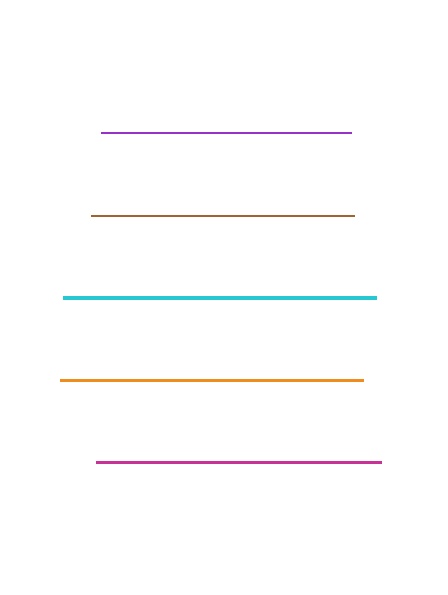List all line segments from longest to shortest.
From longest to shortest: cyan, orange, magenta, brown, purple.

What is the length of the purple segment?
The purple segment is approximately 250 pixels long.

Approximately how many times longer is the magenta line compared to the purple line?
The magenta line is approximately 1.1 times the length of the purple line.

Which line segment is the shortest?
The purple line is the shortest at approximately 250 pixels.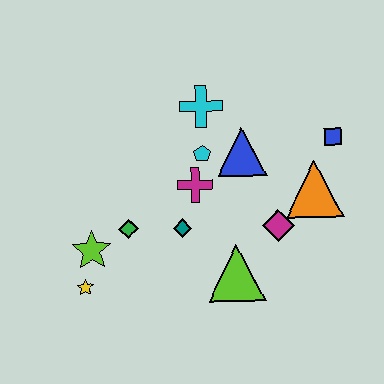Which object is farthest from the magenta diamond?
The yellow star is farthest from the magenta diamond.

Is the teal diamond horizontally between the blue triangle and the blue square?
No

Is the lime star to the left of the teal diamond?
Yes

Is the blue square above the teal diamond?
Yes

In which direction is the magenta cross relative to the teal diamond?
The magenta cross is above the teal diamond.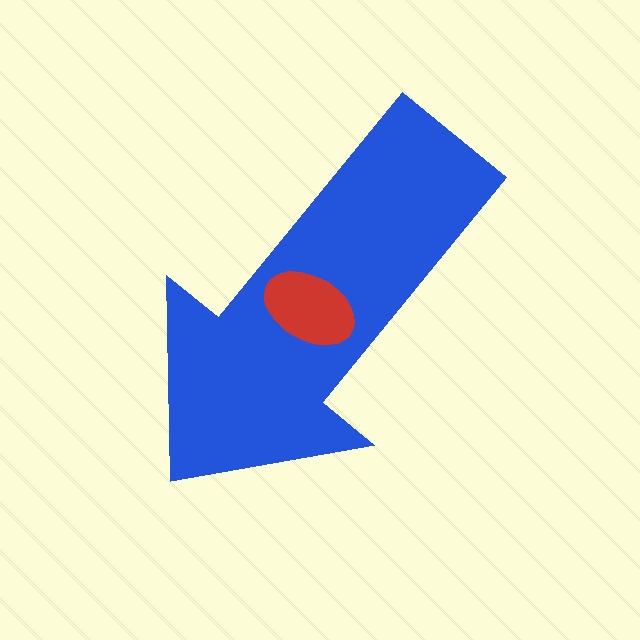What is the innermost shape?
The red ellipse.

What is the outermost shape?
The blue arrow.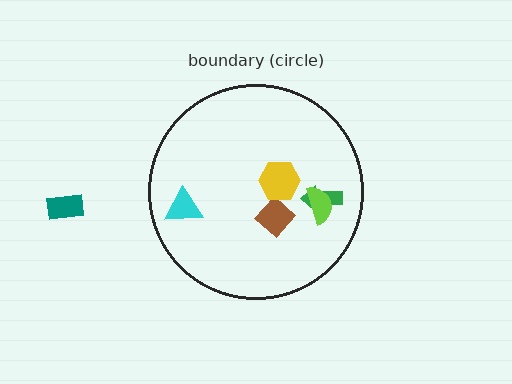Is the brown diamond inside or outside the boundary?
Inside.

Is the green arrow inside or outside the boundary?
Inside.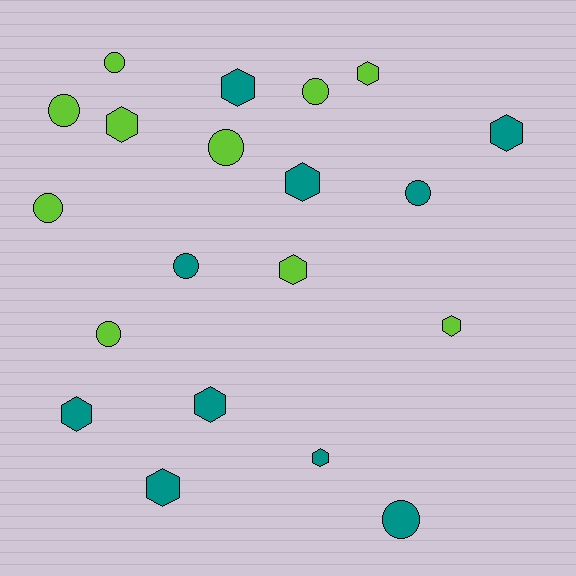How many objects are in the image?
There are 20 objects.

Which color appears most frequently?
Teal, with 10 objects.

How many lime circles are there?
There are 6 lime circles.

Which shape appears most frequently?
Hexagon, with 11 objects.